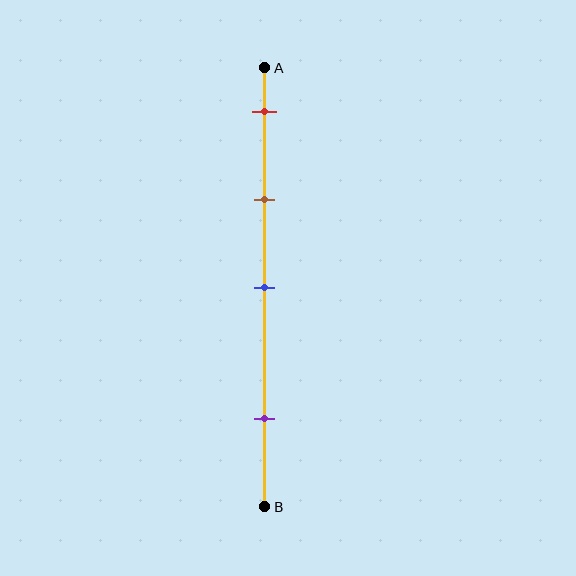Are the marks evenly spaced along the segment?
No, the marks are not evenly spaced.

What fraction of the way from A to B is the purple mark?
The purple mark is approximately 80% (0.8) of the way from A to B.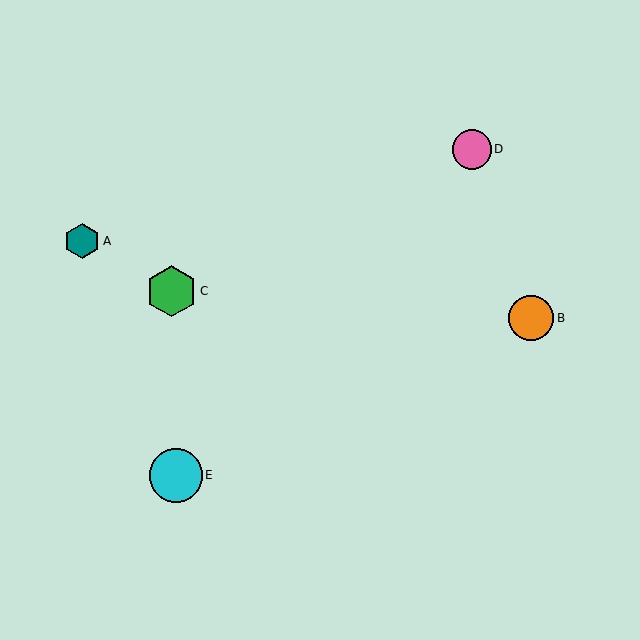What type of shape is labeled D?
Shape D is a pink circle.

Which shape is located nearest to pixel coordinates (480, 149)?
The pink circle (labeled D) at (472, 149) is nearest to that location.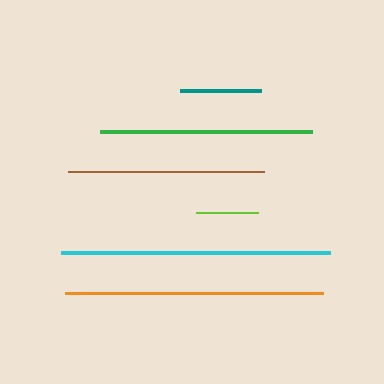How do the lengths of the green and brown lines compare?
The green and brown lines are approximately the same length.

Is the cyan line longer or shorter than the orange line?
The cyan line is longer than the orange line.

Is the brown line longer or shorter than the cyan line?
The cyan line is longer than the brown line.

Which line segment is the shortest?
The lime line is the shortest at approximately 62 pixels.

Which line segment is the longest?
The cyan line is the longest at approximately 269 pixels.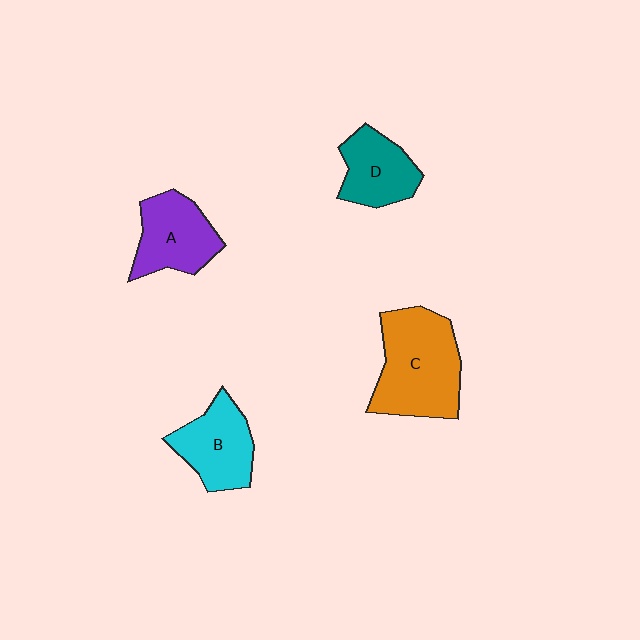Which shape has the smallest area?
Shape D (teal).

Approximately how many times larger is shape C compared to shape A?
Approximately 1.5 times.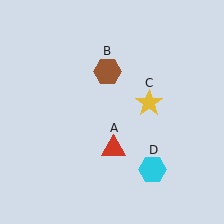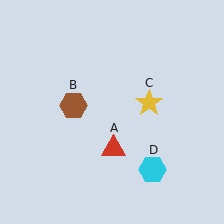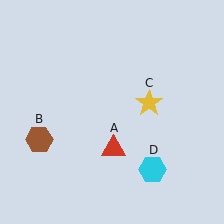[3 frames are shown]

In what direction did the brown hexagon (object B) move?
The brown hexagon (object B) moved down and to the left.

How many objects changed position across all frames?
1 object changed position: brown hexagon (object B).